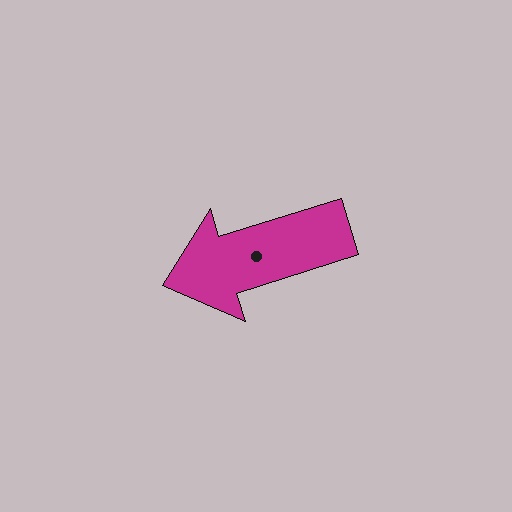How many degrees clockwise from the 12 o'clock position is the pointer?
Approximately 253 degrees.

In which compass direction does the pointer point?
West.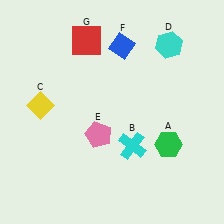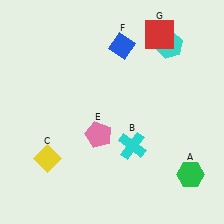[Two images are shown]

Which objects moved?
The objects that moved are: the green hexagon (A), the yellow diamond (C), the red square (G).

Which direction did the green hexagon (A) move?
The green hexagon (A) moved down.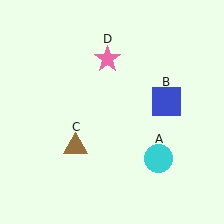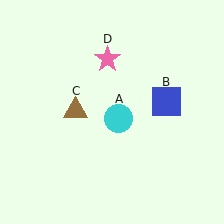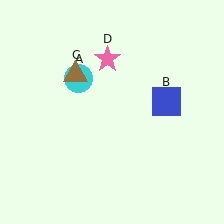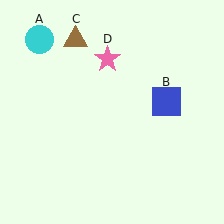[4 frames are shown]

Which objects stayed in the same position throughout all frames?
Blue square (object B) and pink star (object D) remained stationary.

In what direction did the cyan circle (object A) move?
The cyan circle (object A) moved up and to the left.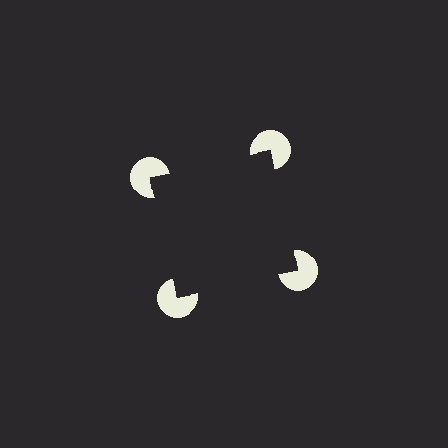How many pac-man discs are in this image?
There are 4 — one at each vertex of the illusory square.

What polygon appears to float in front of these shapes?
An illusory square — its edges are inferred from the aligned wedge cuts in the pac-man discs, not physically drawn.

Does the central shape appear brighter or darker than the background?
It typically appears slightly darker than the background, even though no actual brightness change is drawn.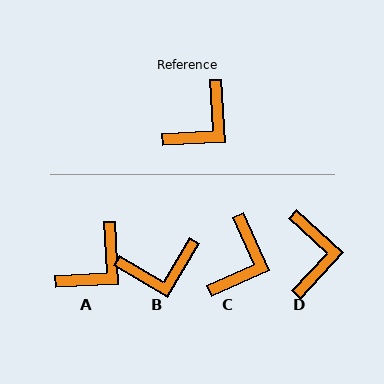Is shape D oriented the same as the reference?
No, it is off by about 44 degrees.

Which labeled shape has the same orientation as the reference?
A.